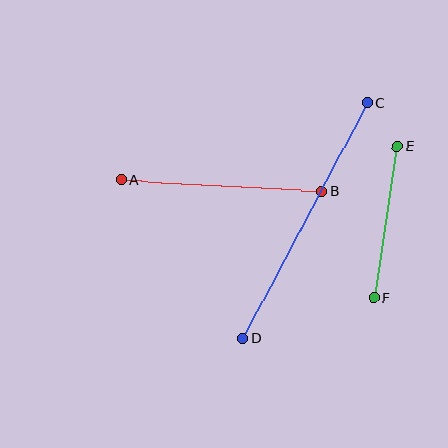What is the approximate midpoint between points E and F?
The midpoint is at approximately (386, 222) pixels.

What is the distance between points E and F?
The distance is approximately 153 pixels.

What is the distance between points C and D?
The distance is approximately 266 pixels.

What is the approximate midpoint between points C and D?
The midpoint is at approximately (305, 221) pixels.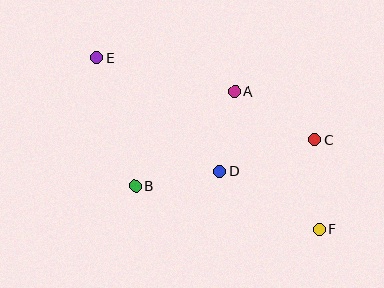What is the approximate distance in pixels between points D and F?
The distance between D and F is approximately 115 pixels.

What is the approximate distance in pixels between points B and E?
The distance between B and E is approximately 133 pixels.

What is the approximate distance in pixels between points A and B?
The distance between A and B is approximately 137 pixels.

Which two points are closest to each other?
Points A and D are closest to each other.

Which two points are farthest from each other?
Points E and F are farthest from each other.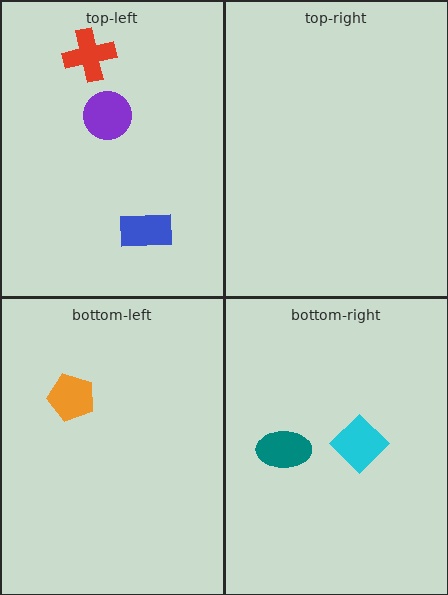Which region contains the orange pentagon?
The bottom-left region.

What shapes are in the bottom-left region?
The orange pentagon.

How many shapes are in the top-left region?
3.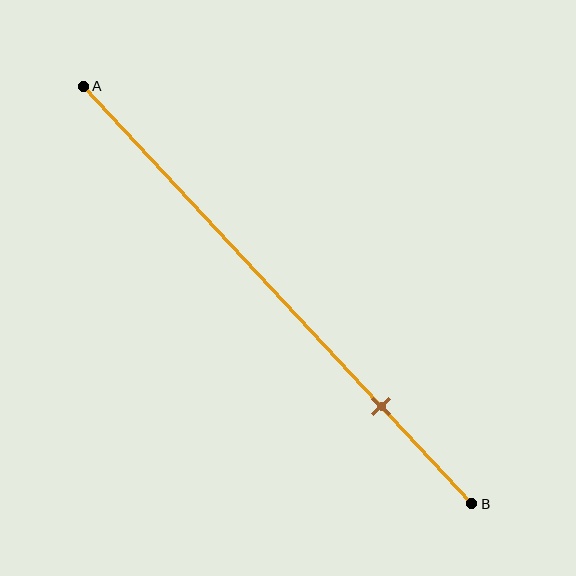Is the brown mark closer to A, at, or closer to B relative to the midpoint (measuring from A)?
The brown mark is closer to point B than the midpoint of segment AB.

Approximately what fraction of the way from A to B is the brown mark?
The brown mark is approximately 75% of the way from A to B.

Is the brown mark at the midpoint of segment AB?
No, the mark is at about 75% from A, not at the 50% midpoint.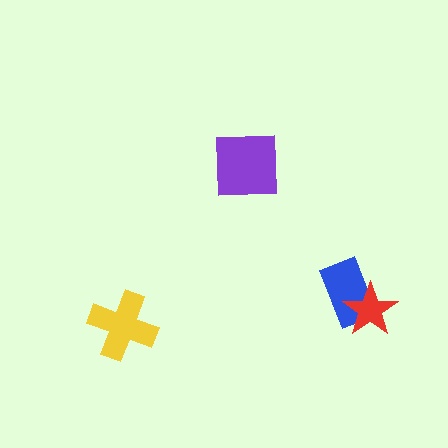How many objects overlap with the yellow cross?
0 objects overlap with the yellow cross.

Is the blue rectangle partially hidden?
Yes, it is partially covered by another shape.